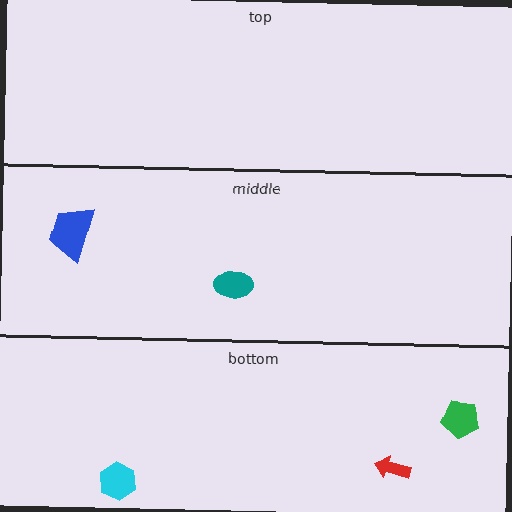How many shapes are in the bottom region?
3.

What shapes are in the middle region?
The teal ellipse, the blue trapezoid.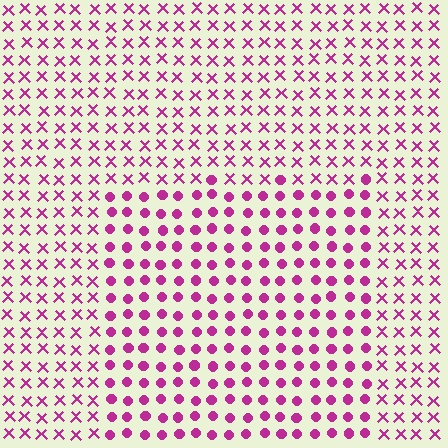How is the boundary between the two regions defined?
The boundary is defined by a change in element shape: circles inside vs. X marks outside. All elements share the same color and spacing.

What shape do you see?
I see a rectangle.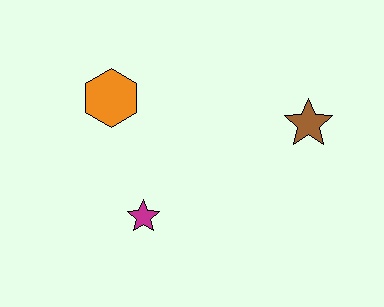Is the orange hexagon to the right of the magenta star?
No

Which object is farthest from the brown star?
The orange hexagon is farthest from the brown star.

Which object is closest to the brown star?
The magenta star is closest to the brown star.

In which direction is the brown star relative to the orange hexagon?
The brown star is to the right of the orange hexagon.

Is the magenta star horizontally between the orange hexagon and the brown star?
Yes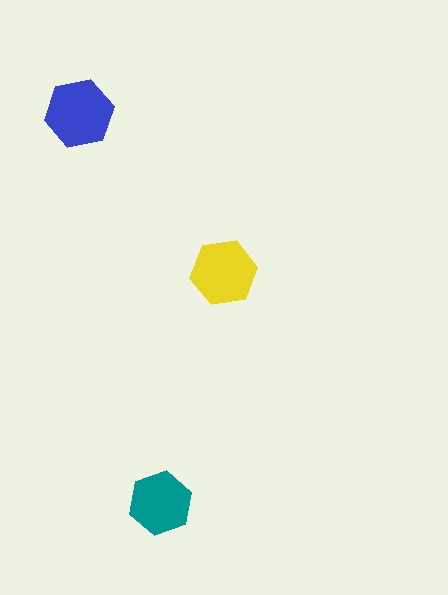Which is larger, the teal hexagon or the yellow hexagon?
The yellow one.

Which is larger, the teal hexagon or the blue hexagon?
The blue one.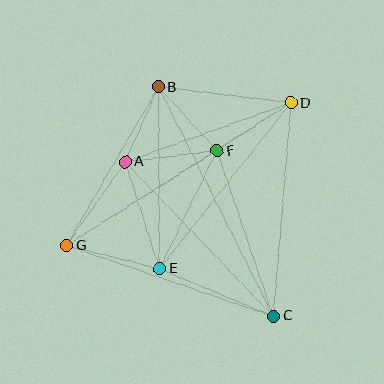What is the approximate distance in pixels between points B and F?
The distance between B and F is approximately 87 pixels.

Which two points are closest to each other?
Points A and B are closest to each other.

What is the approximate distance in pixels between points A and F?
The distance between A and F is approximately 93 pixels.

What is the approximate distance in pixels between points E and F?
The distance between E and F is approximately 131 pixels.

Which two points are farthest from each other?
Points D and G are farthest from each other.